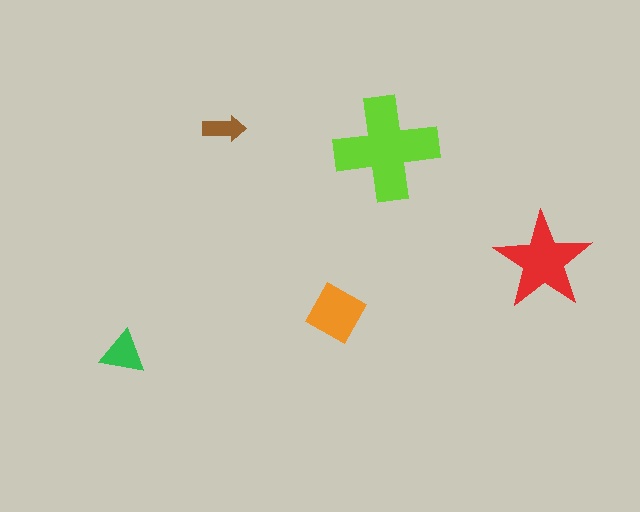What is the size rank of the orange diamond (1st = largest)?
3rd.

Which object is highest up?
The brown arrow is topmost.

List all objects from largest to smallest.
The lime cross, the red star, the orange diamond, the green triangle, the brown arrow.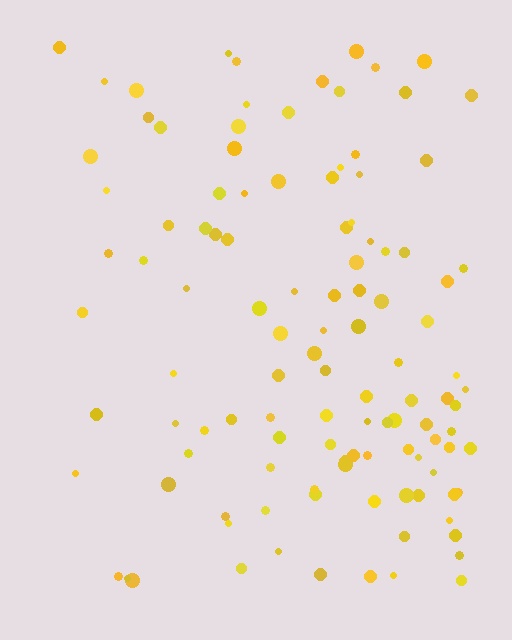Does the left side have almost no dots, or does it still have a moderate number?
Still a moderate number, just noticeably fewer than the right.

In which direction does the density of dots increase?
From left to right, with the right side densest.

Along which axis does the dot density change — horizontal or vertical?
Horizontal.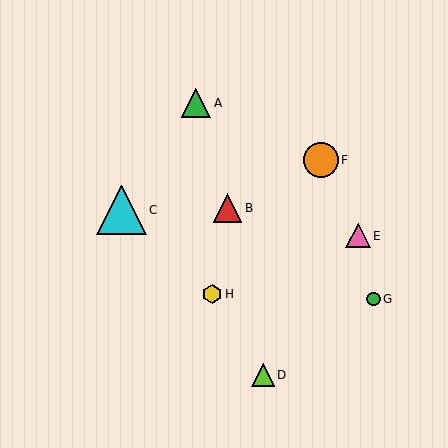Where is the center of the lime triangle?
The center of the lime triangle is at (263, 375).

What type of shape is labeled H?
Shape H is a yellow hexagon.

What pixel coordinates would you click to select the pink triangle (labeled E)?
Click at (358, 236) to select the pink triangle E.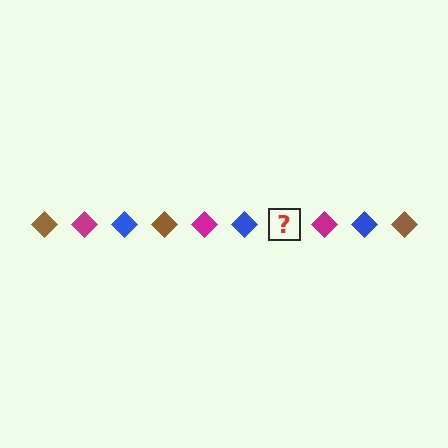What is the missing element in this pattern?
The missing element is a brown diamond.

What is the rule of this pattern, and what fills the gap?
The rule is that the pattern cycles through brown, magenta, blue diamonds. The gap should be filled with a brown diamond.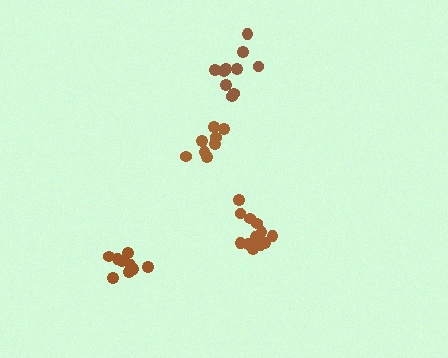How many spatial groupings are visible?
There are 4 spatial groupings.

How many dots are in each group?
Group 1: 9 dots, Group 2: 10 dots, Group 3: 13 dots, Group 4: 8 dots (40 total).